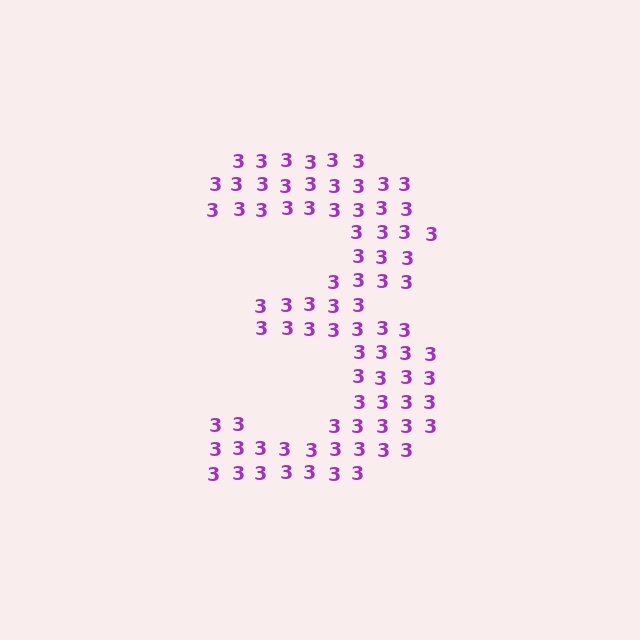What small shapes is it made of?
It is made of small digit 3's.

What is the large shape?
The large shape is the digit 3.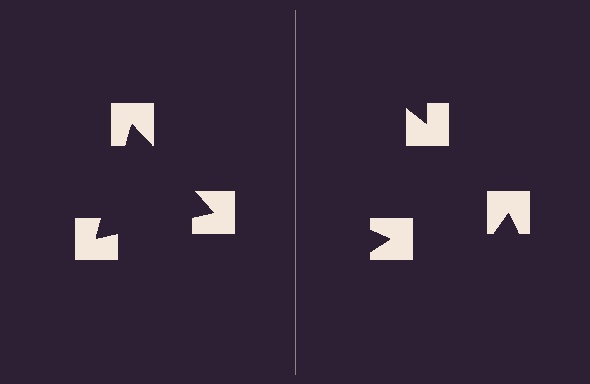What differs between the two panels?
The notched squares are positioned identically on both sides; only the wedge orientations differ. On the left they align to a triangle; on the right they are misaligned.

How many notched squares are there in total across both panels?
6 — 3 on each side.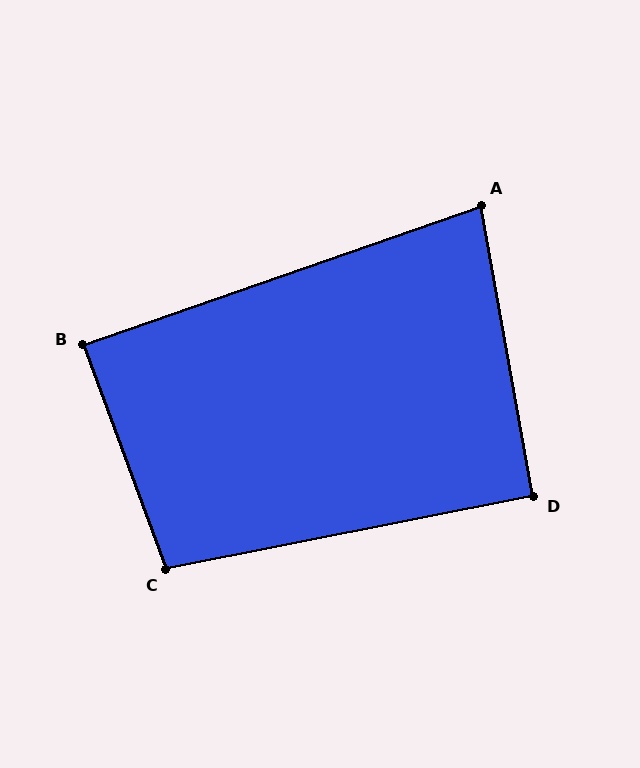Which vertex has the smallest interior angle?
A, at approximately 81 degrees.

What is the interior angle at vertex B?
Approximately 89 degrees (approximately right).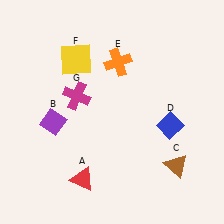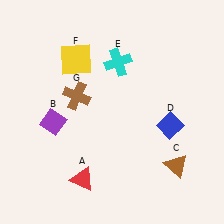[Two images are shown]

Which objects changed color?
E changed from orange to cyan. G changed from magenta to brown.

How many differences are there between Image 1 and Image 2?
There are 2 differences between the two images.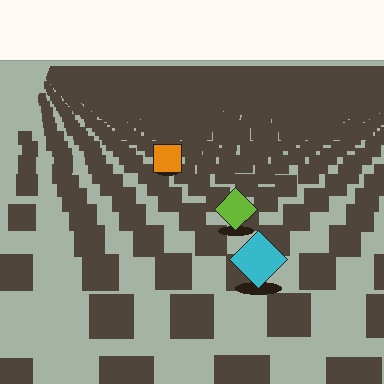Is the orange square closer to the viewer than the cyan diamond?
No. The cyan diamond is closer — you can tell from the texture gradient: the ground texture is coarser near it.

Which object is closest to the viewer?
The cyan diamond is closest. The texture marks near it are larger and more spread out.